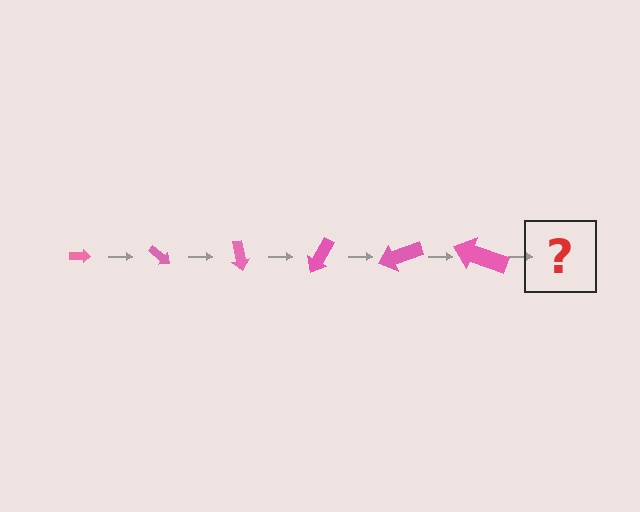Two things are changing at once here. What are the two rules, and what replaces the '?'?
The two rules are that the arrow grows larger each step and it rotates 40 degrees each step. The '?' should be an arrow, larger than the previous one and rotated 240 degrees from the start.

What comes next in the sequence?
The next element should be an arrow, larger than the previous one and rotated 240 degrees from the start.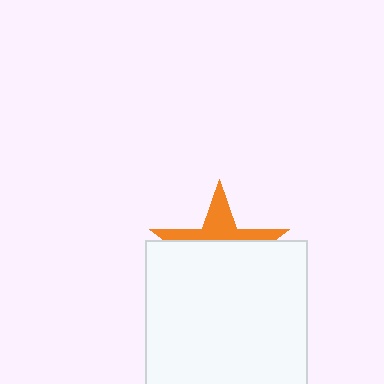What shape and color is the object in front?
The object in front is a white square.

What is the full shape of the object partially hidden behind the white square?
The partially hidden object is an orange star.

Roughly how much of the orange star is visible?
A small part of it is visible (roughly 34%).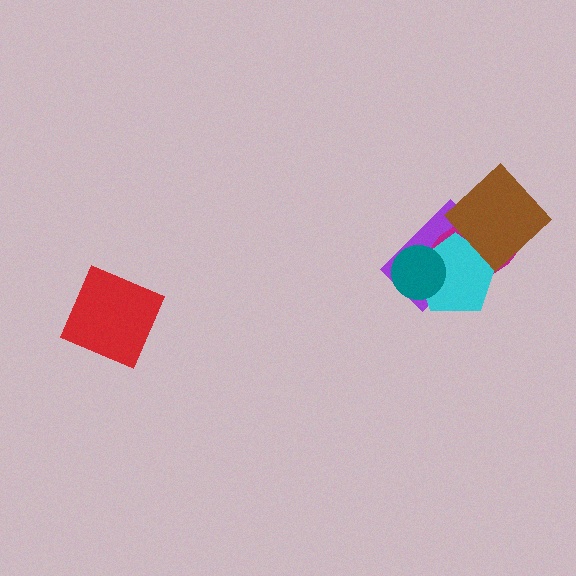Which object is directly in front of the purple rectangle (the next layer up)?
The magenta ellipse is directly in front of the purple rectangle.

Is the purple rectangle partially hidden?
Yes, it is partially covered by another shape.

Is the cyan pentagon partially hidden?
Yes, it is partially covered by another shape.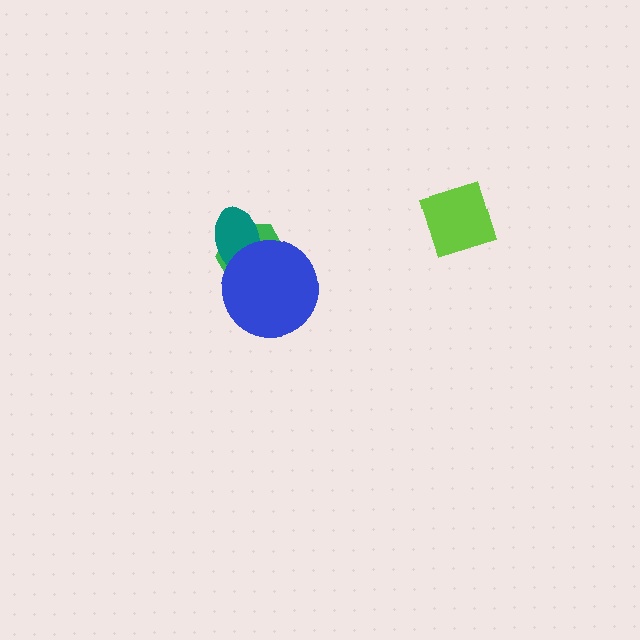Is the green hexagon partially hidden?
Yes, it is partially covered by another shape.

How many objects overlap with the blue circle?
2 objects overlap with the blue circle.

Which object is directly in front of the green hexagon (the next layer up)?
The teal ellipse is directly in front of the green hexagon.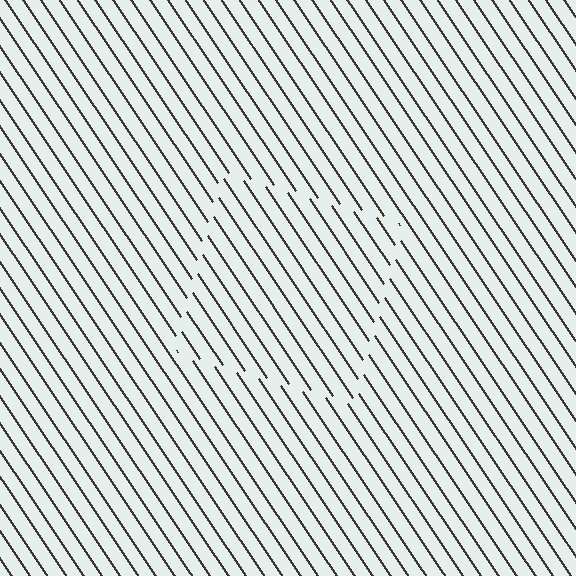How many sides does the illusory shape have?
4 sides — the line-ends trace a square.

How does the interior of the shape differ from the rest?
The interior of the shape contains the same grating, shifted by half a period — the contour is defined by the phase discontinuity where line-ends from the inner and outer gratings abut.